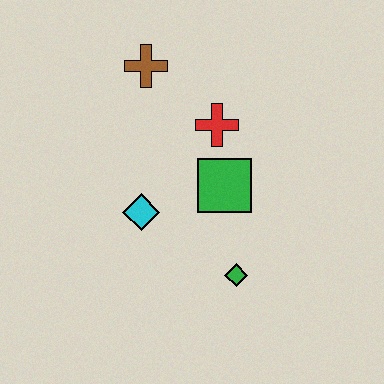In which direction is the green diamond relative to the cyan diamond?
The green diamond is to the right of the cyan diamond.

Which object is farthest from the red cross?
The green diamond is farthest from the red cross.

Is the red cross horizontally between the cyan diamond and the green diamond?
Yes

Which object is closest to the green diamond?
The green square is closest to the green diamond.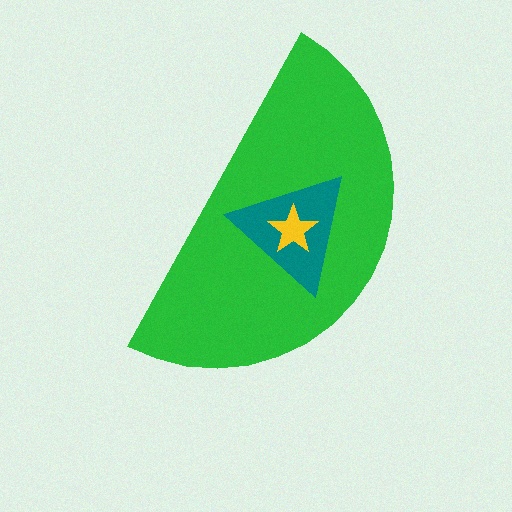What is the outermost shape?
The green semicircle.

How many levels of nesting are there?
3.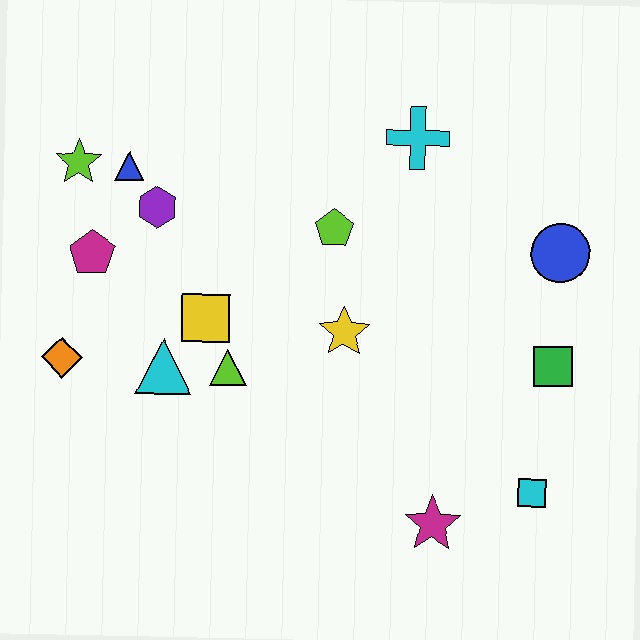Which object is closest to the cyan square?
The magenta star is closest to the cyan square.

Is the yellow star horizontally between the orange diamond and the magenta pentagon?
No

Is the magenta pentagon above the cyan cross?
No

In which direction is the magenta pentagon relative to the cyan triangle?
The magenta pentagon is above the cyan triangle.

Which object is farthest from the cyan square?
The lime star is farthest from the cyan square.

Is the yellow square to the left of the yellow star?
Yes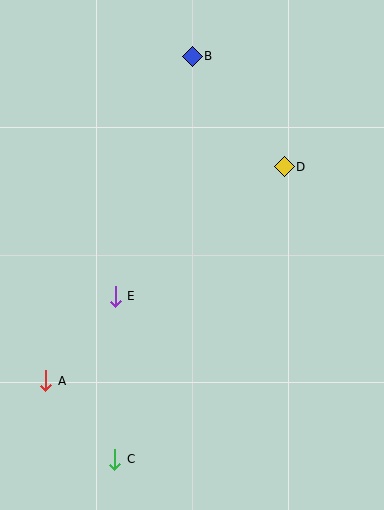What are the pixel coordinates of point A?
Point A is at (46, 381).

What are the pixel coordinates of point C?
Point C is at (115, 459).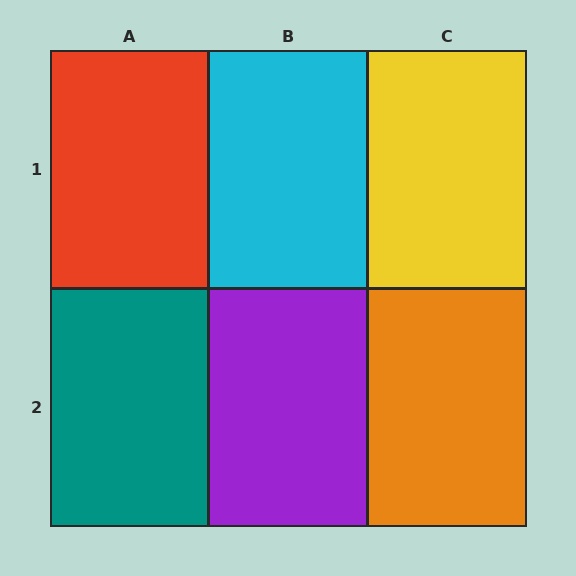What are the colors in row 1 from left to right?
Red, cyan, yellow.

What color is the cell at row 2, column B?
Purple.